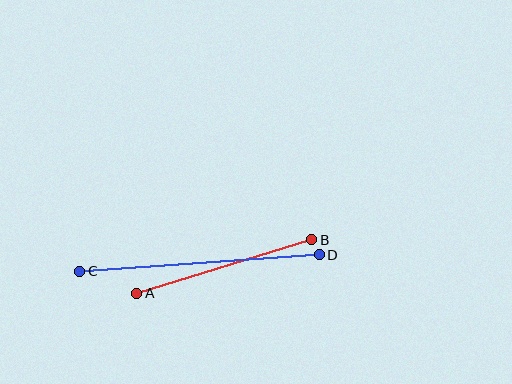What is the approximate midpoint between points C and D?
The midpoint is at approximately (200, 263) pixels.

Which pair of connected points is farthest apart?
Points C and D are farthest apart.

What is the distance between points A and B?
The distance is approximately 183 pixels.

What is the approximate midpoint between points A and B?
The midpoint is at approximately (224, 266) pixels.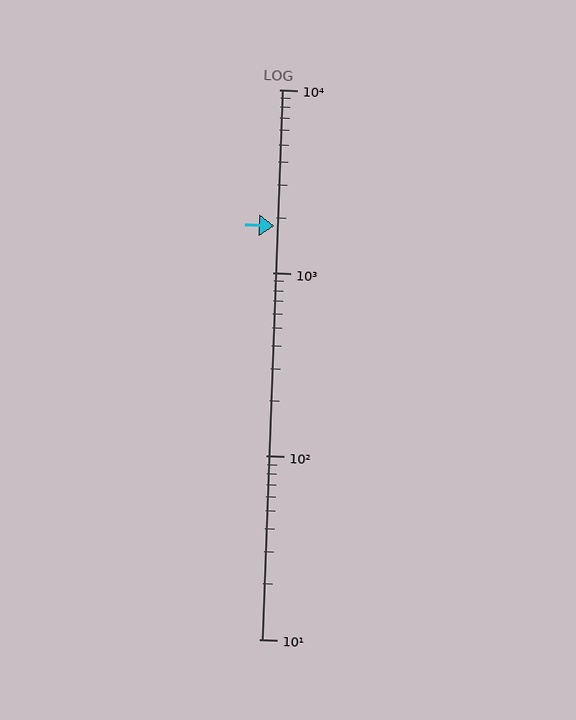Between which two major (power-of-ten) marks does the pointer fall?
The pointer is between 1000 and 10000.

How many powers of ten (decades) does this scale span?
The scale spans 3 decades, from 10 to 10000.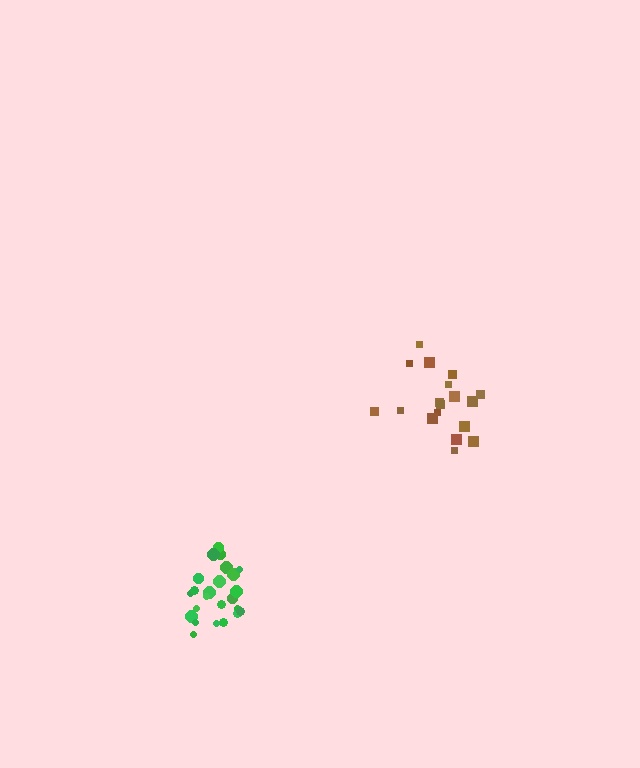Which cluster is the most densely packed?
Green.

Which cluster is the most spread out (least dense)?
Brown.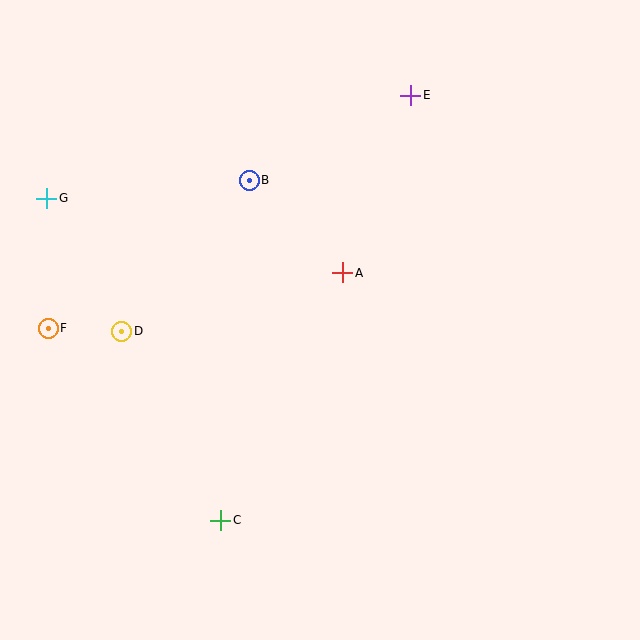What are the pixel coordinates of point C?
Point C is at (221, 520).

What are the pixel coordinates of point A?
Point A is at (343, 273).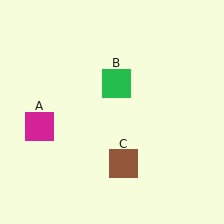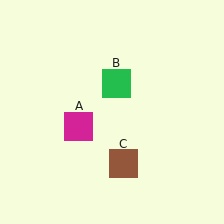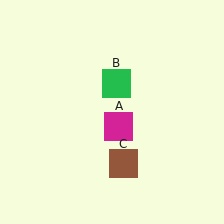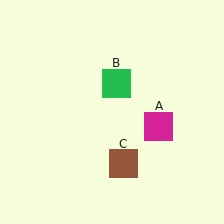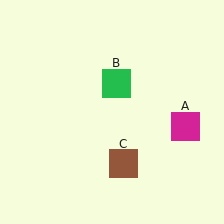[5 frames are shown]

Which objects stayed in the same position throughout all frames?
Green square (object B) and brown square (object C) remained stationary.